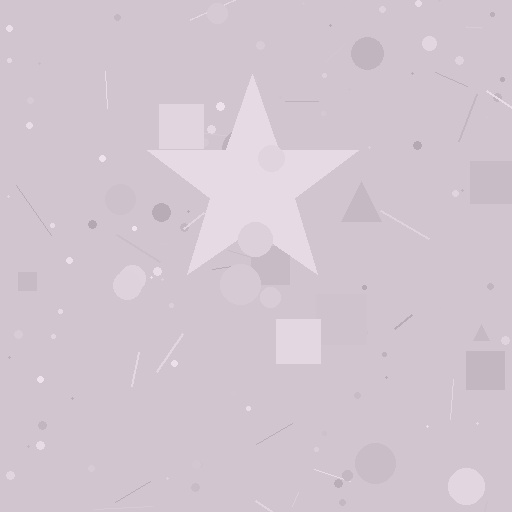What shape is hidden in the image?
A star is hidden in the image.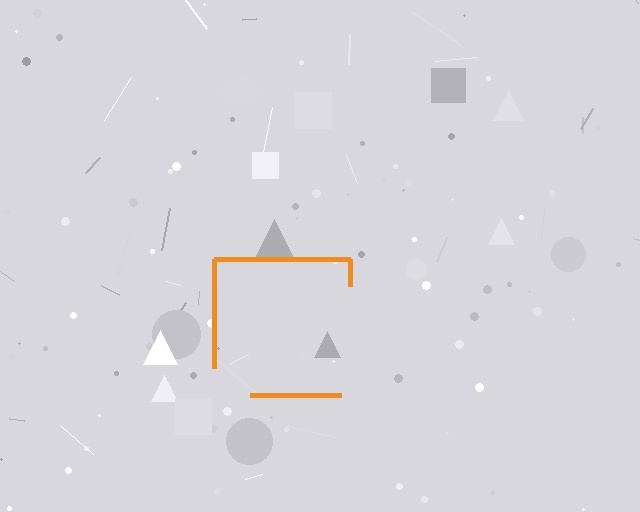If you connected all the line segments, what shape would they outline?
They would outline a square.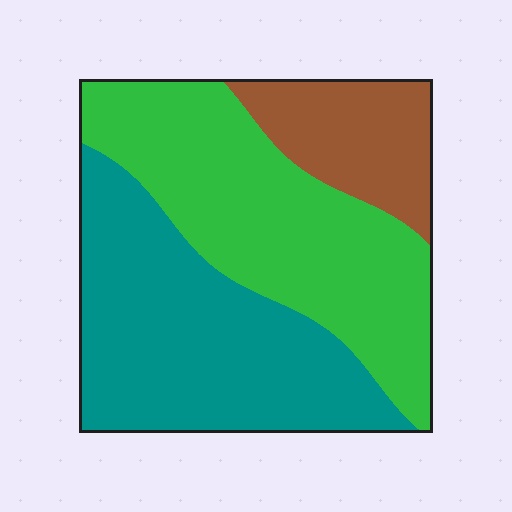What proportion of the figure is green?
Green takes up between a third and a half of the figure.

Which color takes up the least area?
Brown, at roughly 15%.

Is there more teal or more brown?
Teal.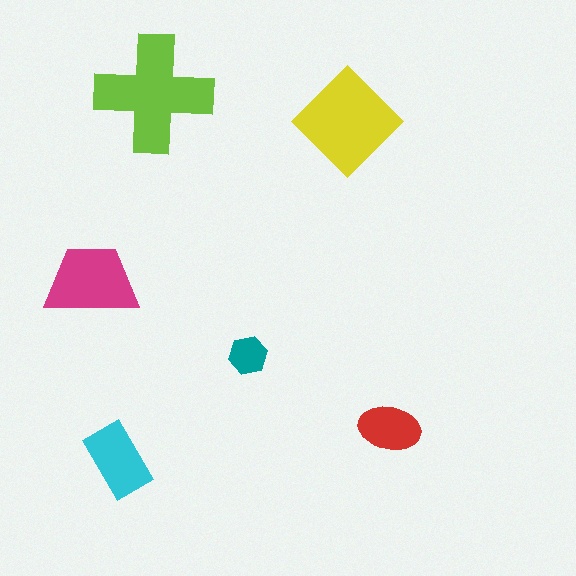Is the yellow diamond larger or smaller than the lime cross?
Smaller.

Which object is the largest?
The lime cross.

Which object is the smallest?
The teal hexagon.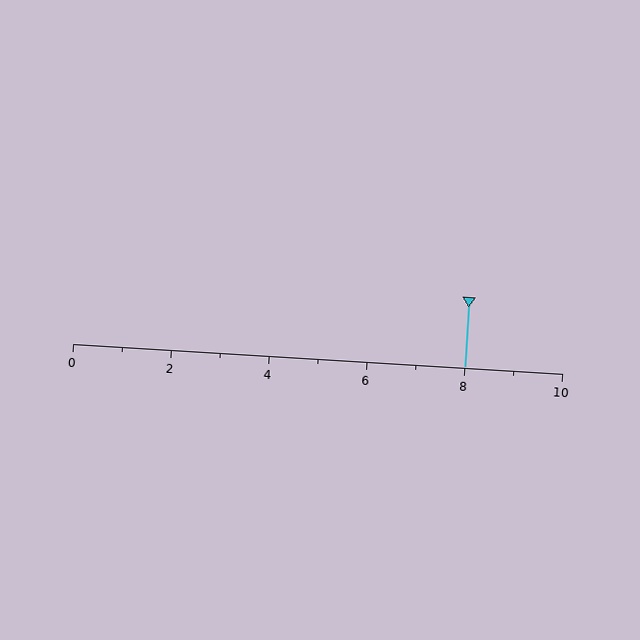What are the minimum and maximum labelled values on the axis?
The axis runs from 0 to 10.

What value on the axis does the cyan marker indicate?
The marker indicates approximately 8.